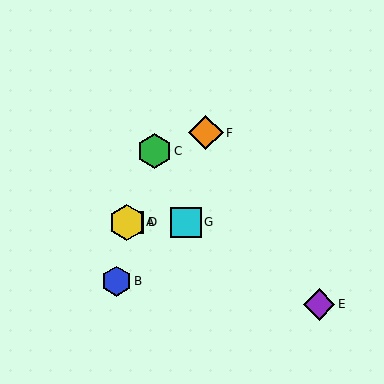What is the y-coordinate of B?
Object B is at y≈281.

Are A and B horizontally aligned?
No, A is at y≈222 and B is at y≈281.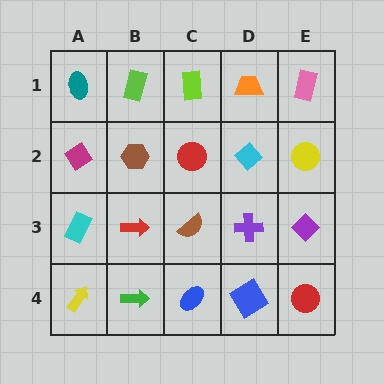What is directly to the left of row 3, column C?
A red arrow.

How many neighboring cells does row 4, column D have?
3.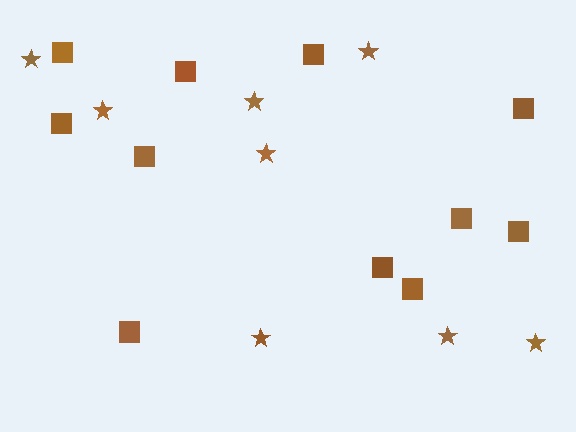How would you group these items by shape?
There are 2 groups: one group of squares (11) and one group of stars (8).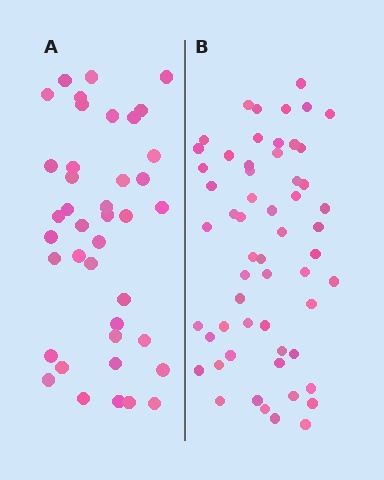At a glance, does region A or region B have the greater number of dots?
Region B (the right region) has more dots.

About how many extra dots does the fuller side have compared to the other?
Region B has approximately 15 more dots than region A.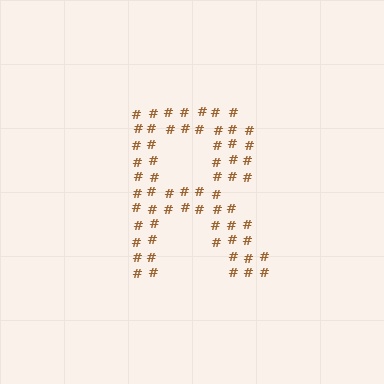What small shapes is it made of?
It is made of small hash symbols.